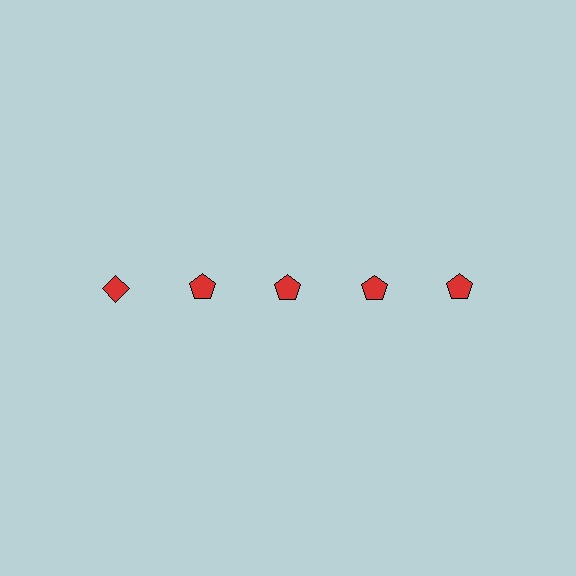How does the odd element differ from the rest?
It has a different shape: diamond instead of pentagon.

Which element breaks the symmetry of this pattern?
The red diamond in the top row, leftmost column breaks the symmetry. All other shapes are red pentagons.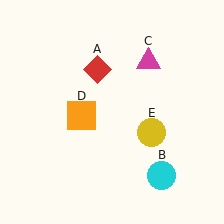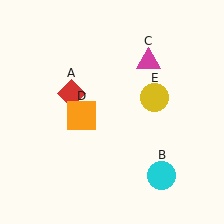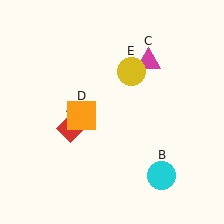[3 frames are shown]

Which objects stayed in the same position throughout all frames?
Cyan circle (object B) and magenta triangle (object C) and orange square (object D) remained stationary.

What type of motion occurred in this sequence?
The red diamond (object A), yellow circle (object E) rotated counterclockwise around the center of the scene.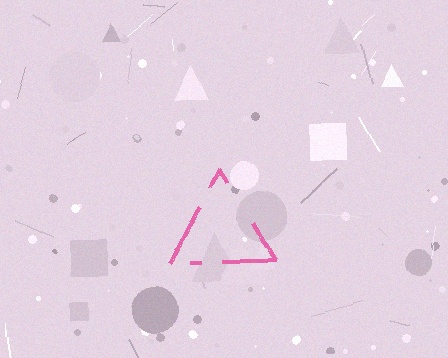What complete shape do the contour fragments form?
The contour fragments form a triangle.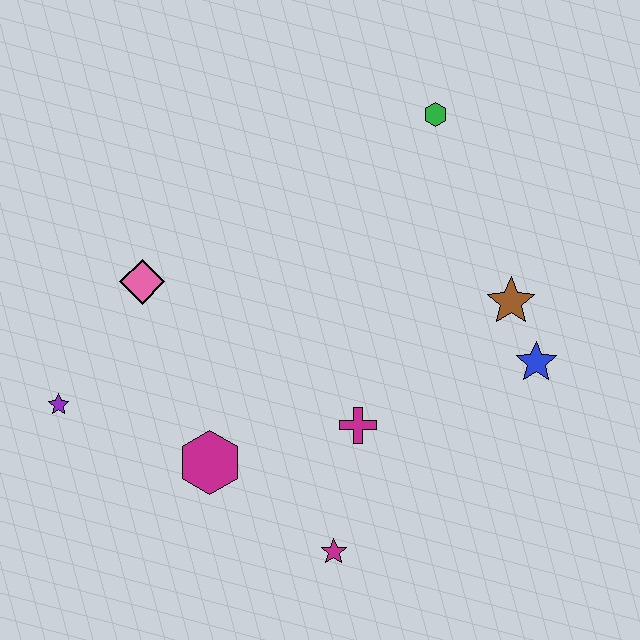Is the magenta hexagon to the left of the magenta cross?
Yes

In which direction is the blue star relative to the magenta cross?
The blue star is to the right of the magenta cross.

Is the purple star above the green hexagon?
No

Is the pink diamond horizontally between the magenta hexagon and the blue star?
No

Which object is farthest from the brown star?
The purple star is farthest from the brown star.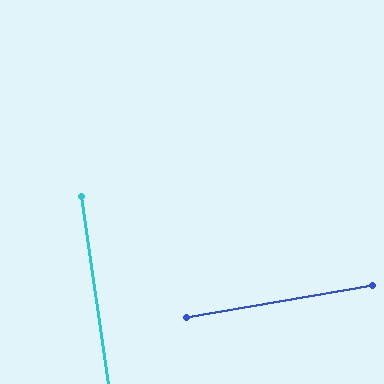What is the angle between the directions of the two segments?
Approximately 88 degrees.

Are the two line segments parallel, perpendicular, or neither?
Perpendicular — they meet at approximately 88°.